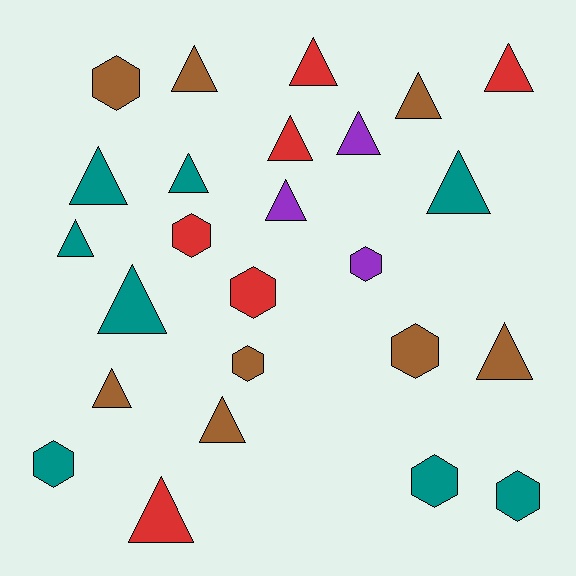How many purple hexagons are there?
There is 1 purple hexagon.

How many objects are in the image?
There are 25 objects.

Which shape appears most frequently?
Triangle, with 16 objects.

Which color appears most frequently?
Brown, with 8 objects.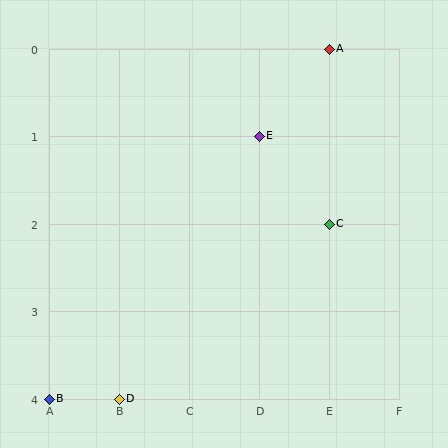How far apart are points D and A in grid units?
Points D and A are 3 columns and 4 rows apart (about 5.0 grid units diagonally).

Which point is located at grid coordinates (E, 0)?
Point A is at (E, 0).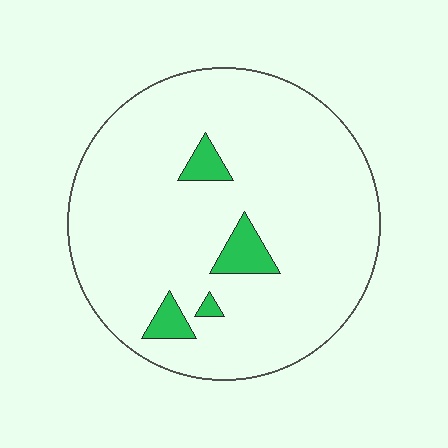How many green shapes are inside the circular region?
4.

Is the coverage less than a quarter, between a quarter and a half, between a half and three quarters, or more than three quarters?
Less than a quarter.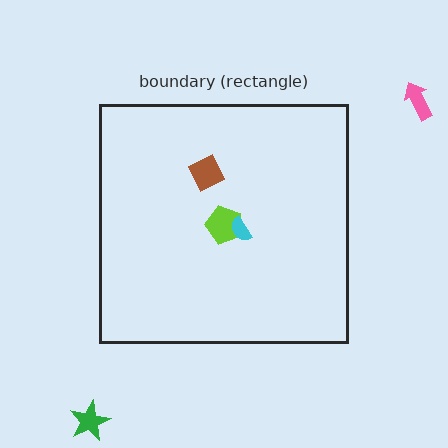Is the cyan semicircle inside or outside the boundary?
Inside.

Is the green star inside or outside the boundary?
Outside.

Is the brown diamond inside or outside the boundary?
Inside.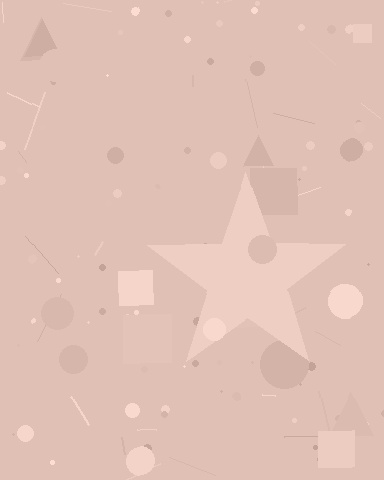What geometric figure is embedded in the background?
A star is embedded in the background.